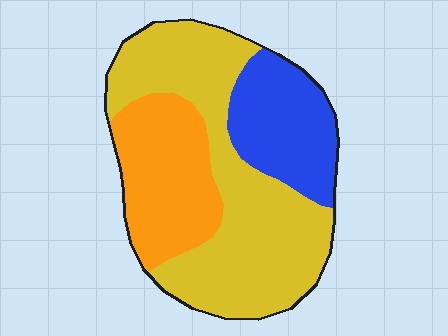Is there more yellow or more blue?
Yellow.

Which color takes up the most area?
Yellow, at roughly 50%.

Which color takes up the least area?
Blue, at roughly 20%.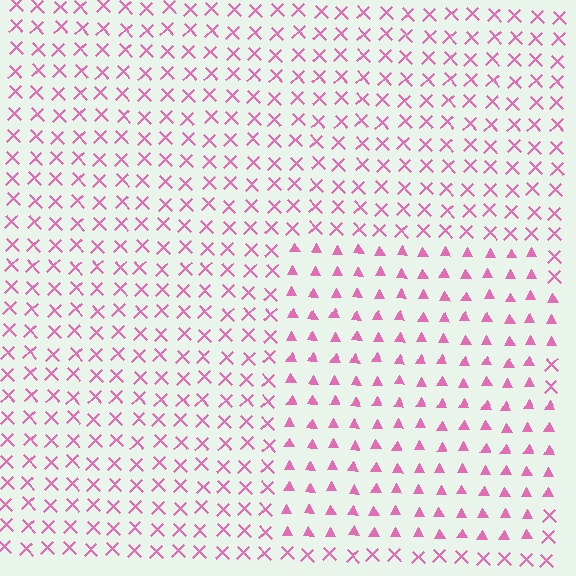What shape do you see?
I see a rectangle.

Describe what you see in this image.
The image is filled with small pink elements arranged in a uniform grid. A rectangle-shaped region contains triangles, while the surrounding area contains X marks. The boundary is defined purely by the change in element shape.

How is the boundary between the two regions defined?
The boundary is defined by a change in element shape: triangles inside vs. X marks outside. All elements share the same color and spacing.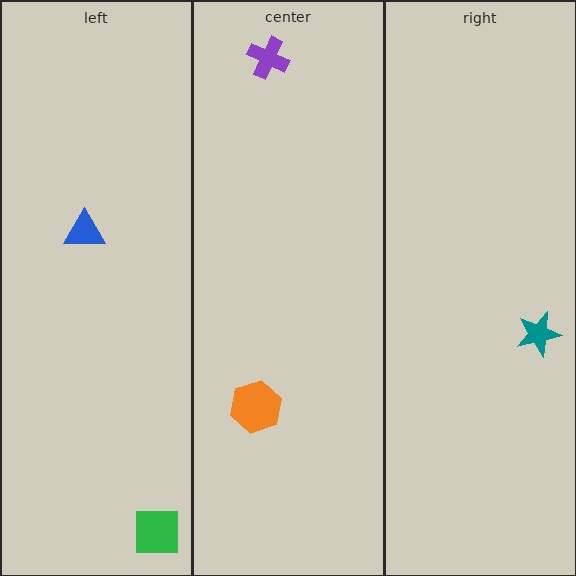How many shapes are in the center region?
2.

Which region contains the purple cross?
The center region.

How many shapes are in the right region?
1.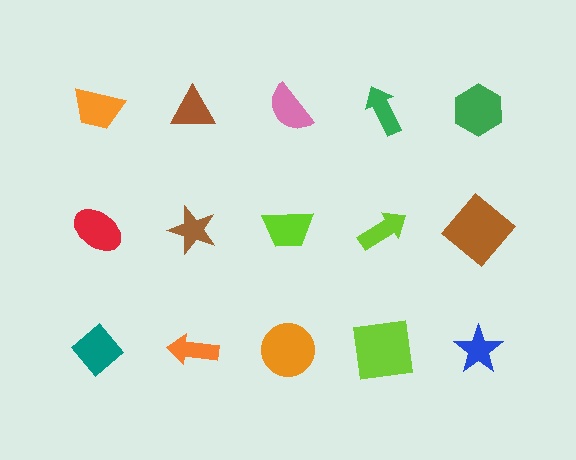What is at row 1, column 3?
A pink semicircle.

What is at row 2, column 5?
A brown diamond.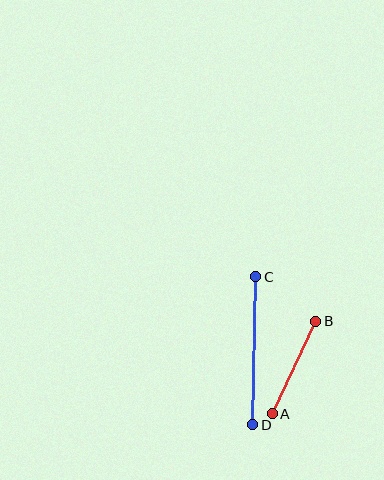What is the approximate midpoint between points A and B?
The midpoint is at approximately (294, 368) pixels.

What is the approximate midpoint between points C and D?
The midpoint is at approximately (254, 351) pixels.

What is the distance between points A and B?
The distance is approximately 102 pixels.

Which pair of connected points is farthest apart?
Points C and D are farthest apart.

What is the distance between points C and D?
The distance is approximately 148 pixels.